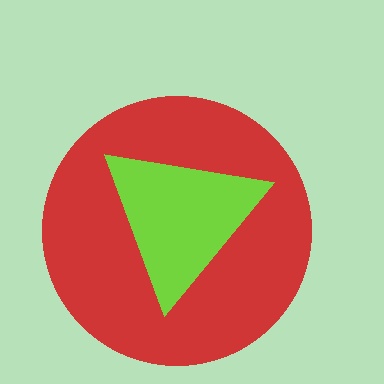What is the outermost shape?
The red circle.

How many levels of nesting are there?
2.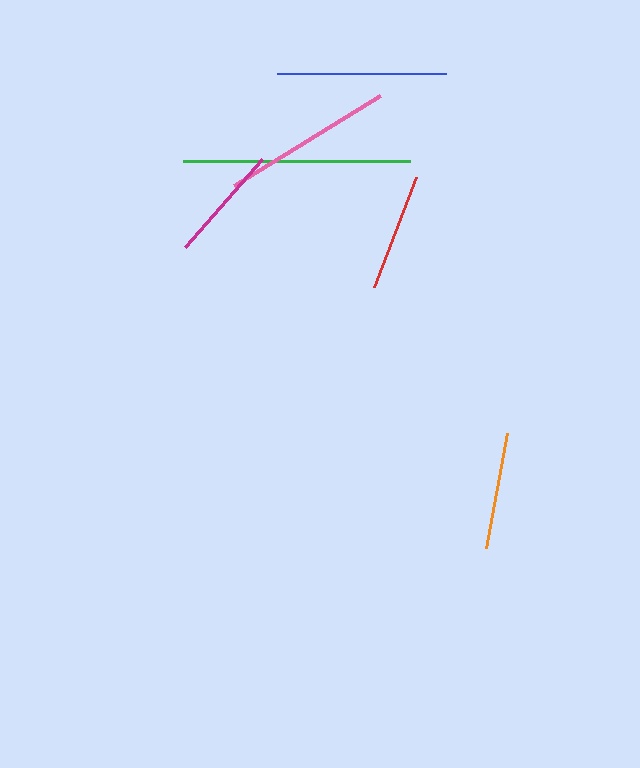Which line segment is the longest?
The green line is the longest at approximately 227 pixels.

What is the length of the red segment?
The red segment is approximately 118 pixels long.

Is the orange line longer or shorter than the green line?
The green line is longer than the orange line.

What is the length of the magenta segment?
The magenta segment is approximately 117 pixels long.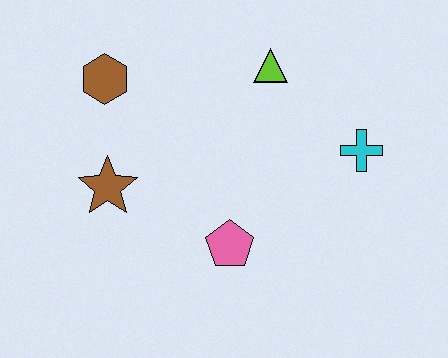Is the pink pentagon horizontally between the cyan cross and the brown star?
Yes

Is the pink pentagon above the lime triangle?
No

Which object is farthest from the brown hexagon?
The cyan cross is farthest from the brown hexagon.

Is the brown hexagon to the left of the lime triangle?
Yes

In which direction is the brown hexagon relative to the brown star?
The brown hexagon is above the brown star.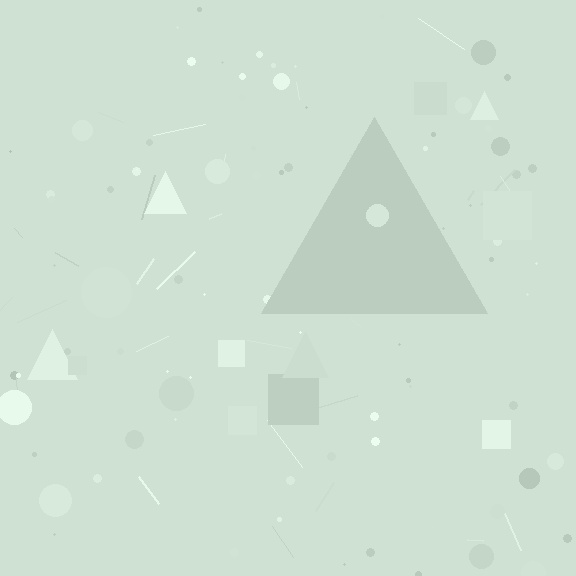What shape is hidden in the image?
A triangle is hidden in the image.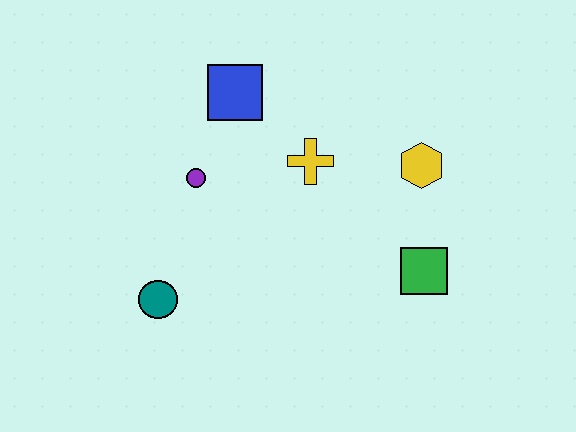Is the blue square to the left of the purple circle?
No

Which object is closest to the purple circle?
The blue square is closest to the purple circle.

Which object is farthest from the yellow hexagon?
The teal circle is farthest from the yellow hexagon.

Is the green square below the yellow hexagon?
Yes